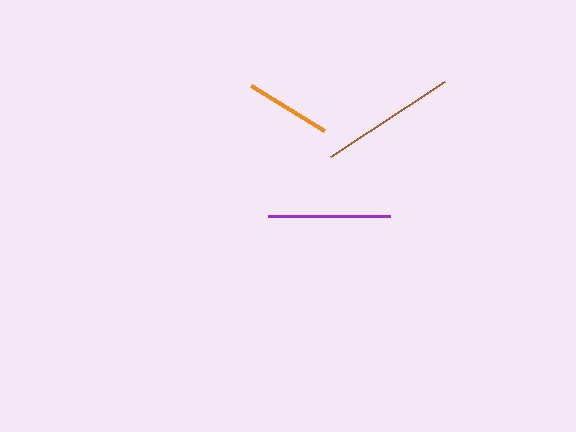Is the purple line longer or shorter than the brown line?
The brown line is longer than the purple line.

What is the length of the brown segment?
The brown segment is approximately 136 pixels long.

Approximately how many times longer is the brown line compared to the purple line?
The brown line is approximately 1.1 times the length of the purple line.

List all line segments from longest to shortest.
From longest to shortest: brown, purple, orange.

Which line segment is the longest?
The brown line is the longest at approximately 136 pixels.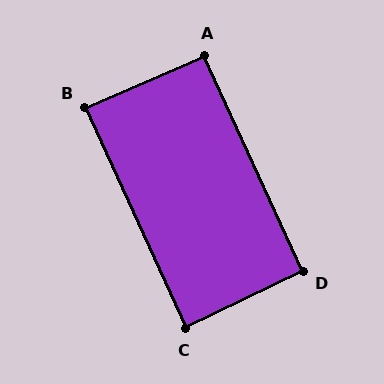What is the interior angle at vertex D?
Approximately 91 degrees (approximately right).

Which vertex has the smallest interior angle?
C, at approximately 89 degrees.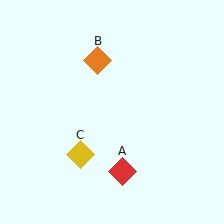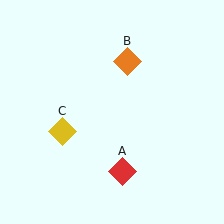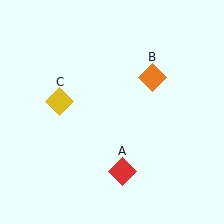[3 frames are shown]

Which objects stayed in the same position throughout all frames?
Red diamond (object A) remained stationary.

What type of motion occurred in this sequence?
The orange diamond (object B), yellow diamond (object C) rotated clockwise around the center of the scene.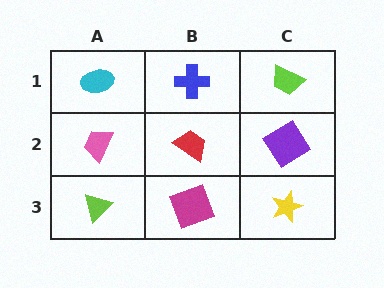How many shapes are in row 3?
3 shapes.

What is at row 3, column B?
A magenta square.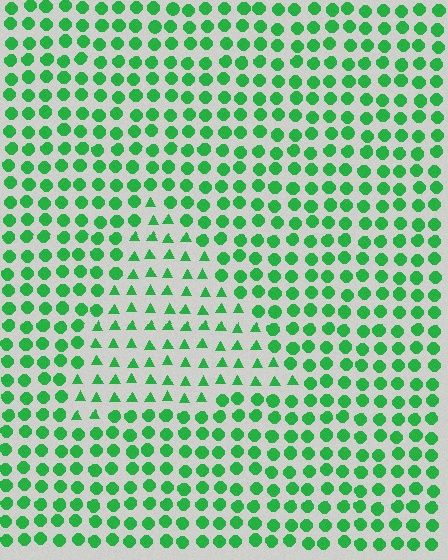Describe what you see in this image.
The image is filled with small green elements arranged in a uniform grid. A triangle-shaped region contains triangles, while the surrounding area contains circles. The boundary is defined purely by the change in element shape.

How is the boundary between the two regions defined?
The boundary is defined by a change in element shape: triangles inside vs. circles outside. All elements share the same color and spacing.